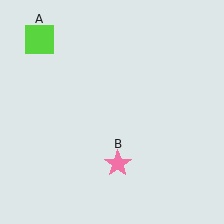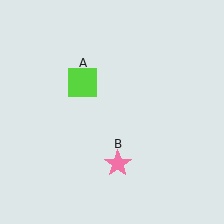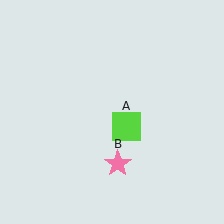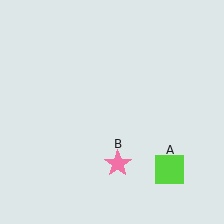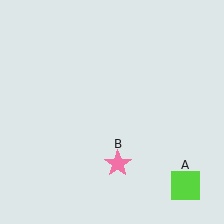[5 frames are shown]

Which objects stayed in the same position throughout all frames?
Pink star (object B) remained stationary.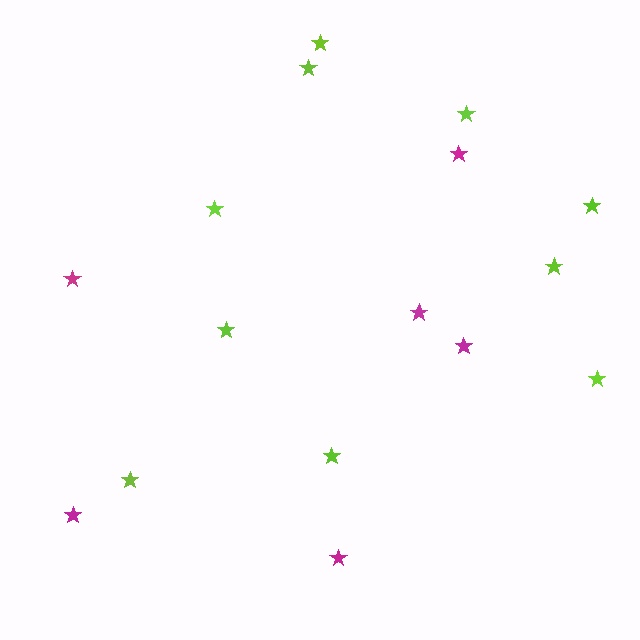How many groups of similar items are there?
There are 2 groups: one group of lime stars (10) and one group of magenta stars (6).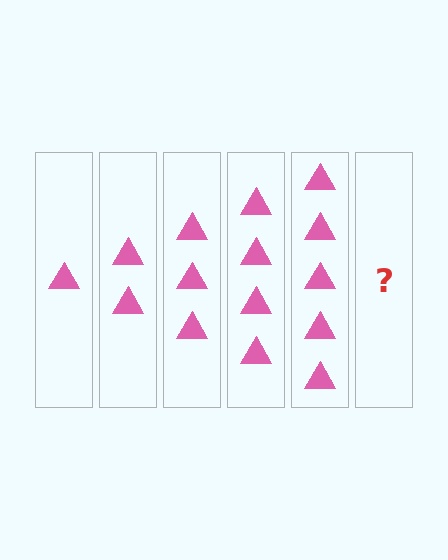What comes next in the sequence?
The next element should be 6 triangles.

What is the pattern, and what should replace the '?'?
The pattern is that each step adds one more triangle. The '?' should be 6 triangles.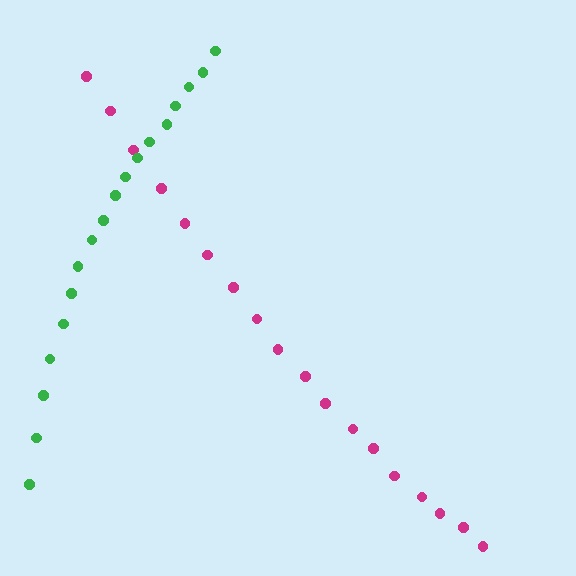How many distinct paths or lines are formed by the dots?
There are 2 distinct paths.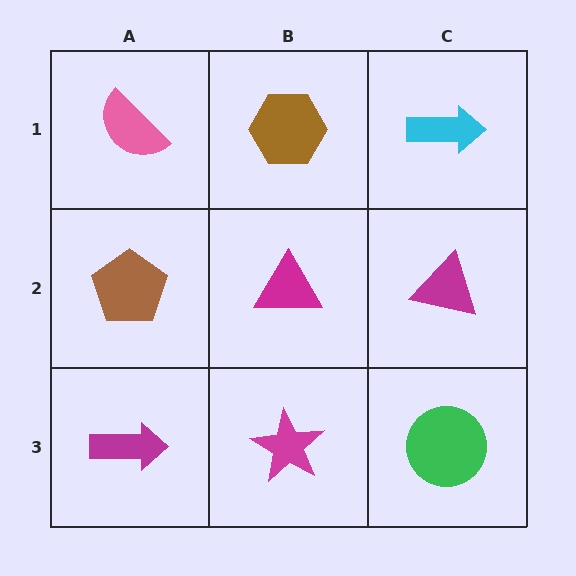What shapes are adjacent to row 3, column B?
A magenta triangle (row 2, column B), a magenta arrow (row 3, column A), a green circle (row 3, column C).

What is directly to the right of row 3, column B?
A green circle.